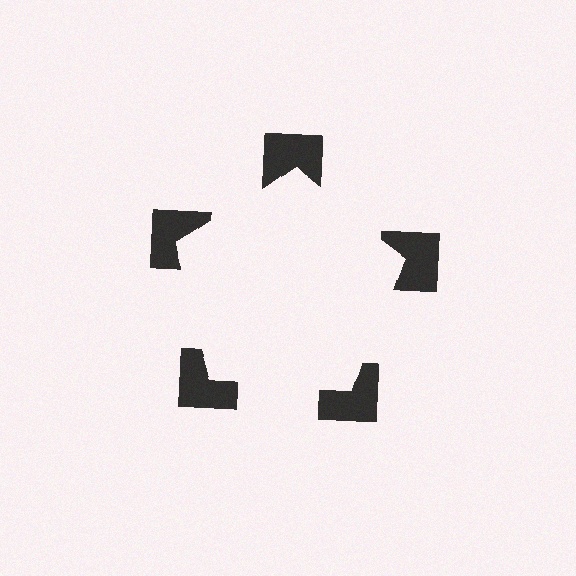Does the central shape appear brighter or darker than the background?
It typically appears slightly brighter than the background, even though no actual brightness change is drawn.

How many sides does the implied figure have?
5 sides.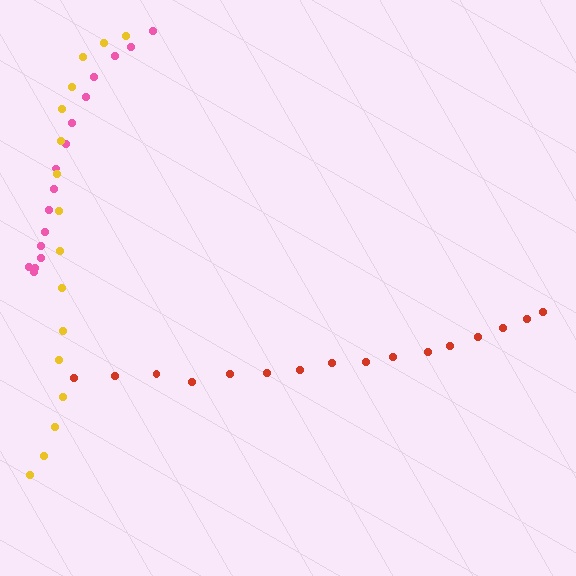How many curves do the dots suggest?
There are 3 distinct paths.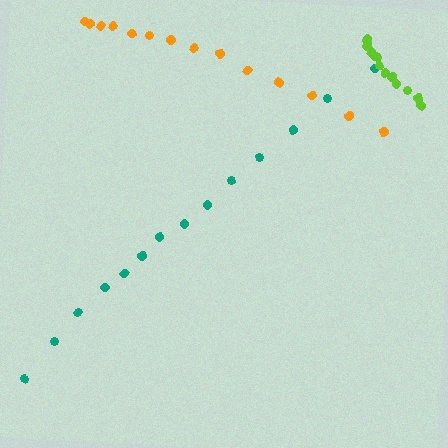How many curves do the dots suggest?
There are 3 distinct paths.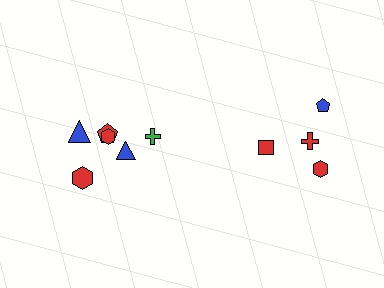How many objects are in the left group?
There are 6 objects.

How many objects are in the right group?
There are 4 objects.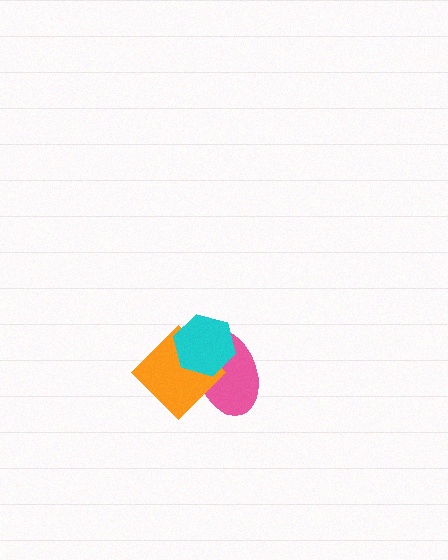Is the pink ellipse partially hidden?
Yes, it is partially covered by another shape.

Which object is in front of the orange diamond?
The cyan hexagon is in front of the orange diamond.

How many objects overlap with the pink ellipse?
2 objects overlap with the pink ellipse.